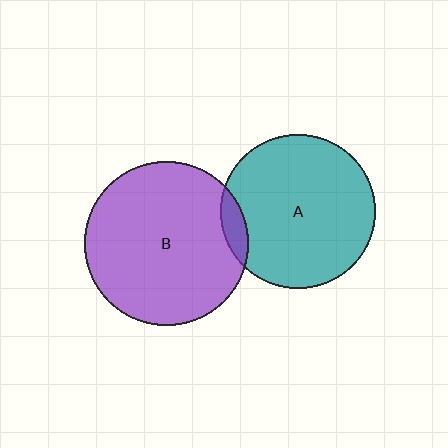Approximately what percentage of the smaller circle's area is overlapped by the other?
Approximately 5%.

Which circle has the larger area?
Circle B (purple).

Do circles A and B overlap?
Yes.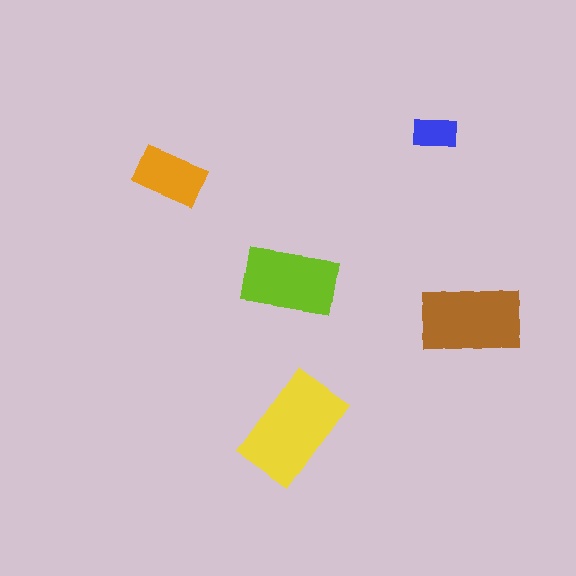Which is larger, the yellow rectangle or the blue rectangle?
The yellow one.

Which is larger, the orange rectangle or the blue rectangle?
The orange one.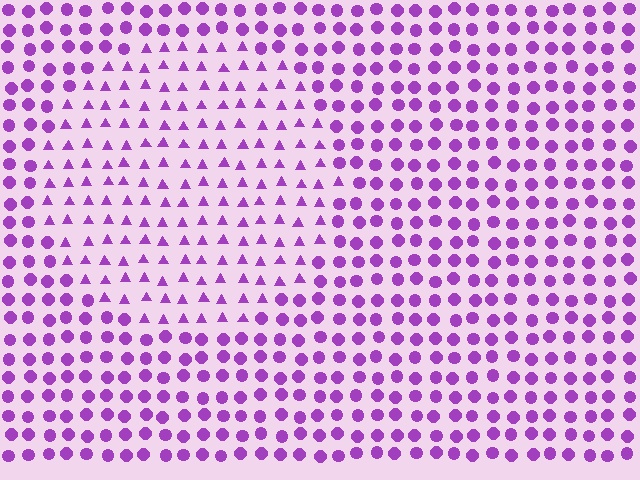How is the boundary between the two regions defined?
The boundary is defined by a change in element shape: triangles inside vs. circles outside. All elements share the same color and spacing.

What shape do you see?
I see a circle.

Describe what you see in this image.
The image is filled with small purple elements arranged in a uniform grid. A circle-shaped region contains triangles, while the surrounding area contains circles. The boundary is defined purely by the change in element shape.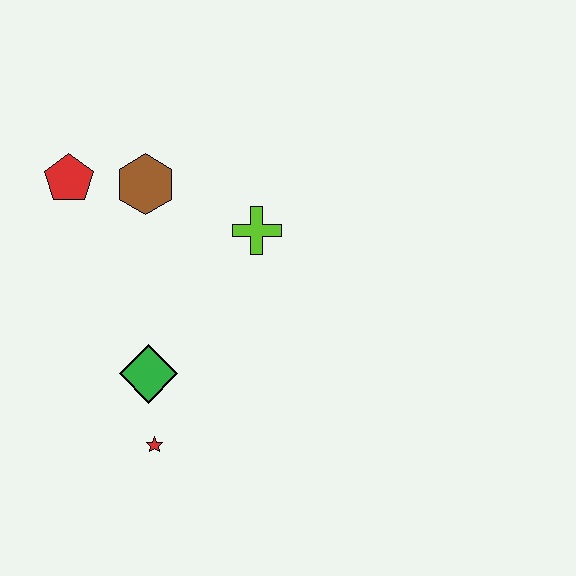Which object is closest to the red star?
The green diamond is closest to the red star.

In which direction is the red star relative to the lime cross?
The red star is below the lime cross.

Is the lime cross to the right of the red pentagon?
Yes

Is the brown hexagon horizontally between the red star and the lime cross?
No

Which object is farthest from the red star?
The red pentagon is farthest from the red star.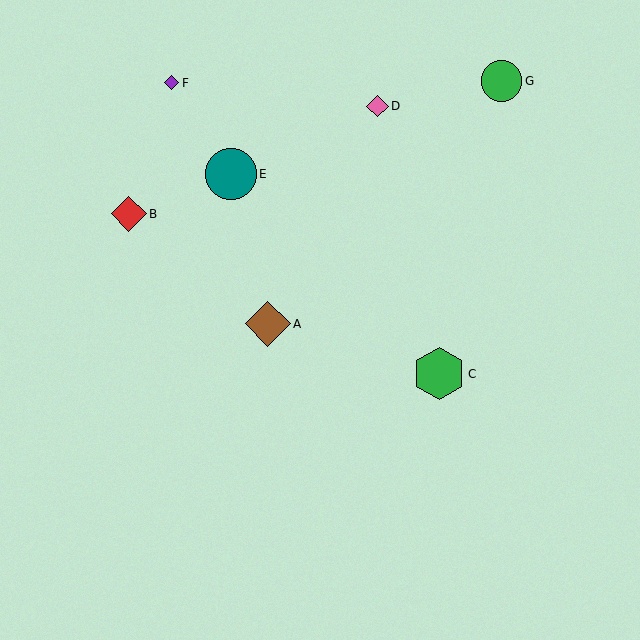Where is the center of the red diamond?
The center of the red diamond is at (129, 214).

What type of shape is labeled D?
Shape D is a pink diamond.